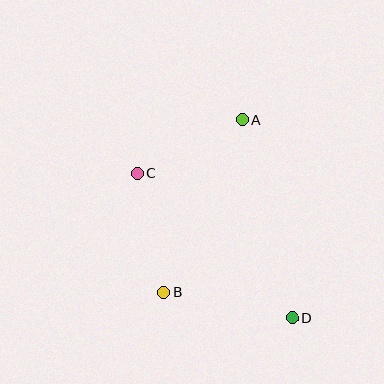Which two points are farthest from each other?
Points C and D are farthest from each other.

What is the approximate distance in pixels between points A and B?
The distance between A and B is approximately 190 pixels.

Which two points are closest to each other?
Points A and C are closest to each other.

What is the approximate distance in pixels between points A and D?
The distance between A and D is approximately 205 pixels.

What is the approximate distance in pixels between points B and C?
The distance between B and C is approximately 121 pixels.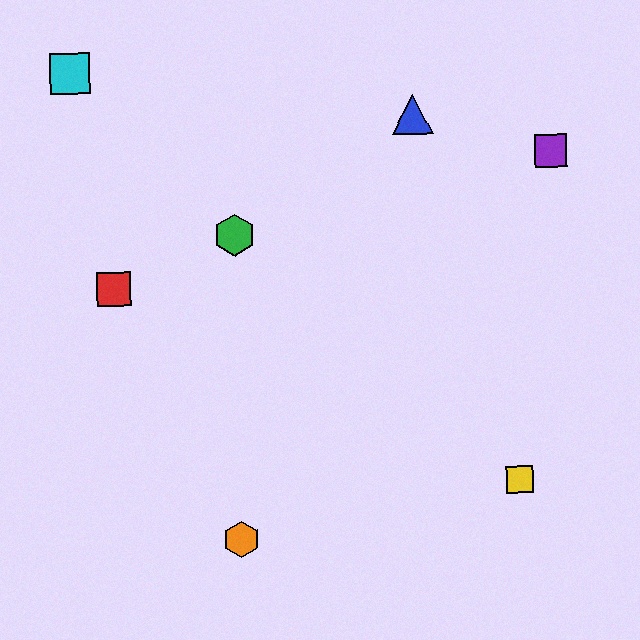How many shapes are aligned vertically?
2 shapes (the green hexagon, the orange hexagon) are aligned vertically.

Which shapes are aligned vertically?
The green hexagon, the orange hexagon are aligned vertically.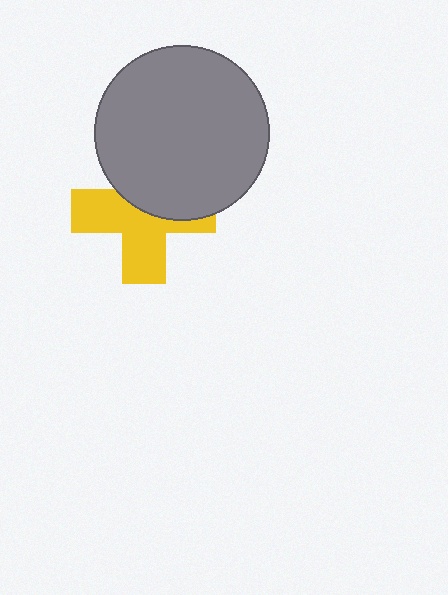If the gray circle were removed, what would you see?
You would see the complete yellow cross.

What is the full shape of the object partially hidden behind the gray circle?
The partially hidden object is a yellow cross.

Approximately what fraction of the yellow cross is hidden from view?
Roughly 43% of the yellow cross is hidden behind the gray circle.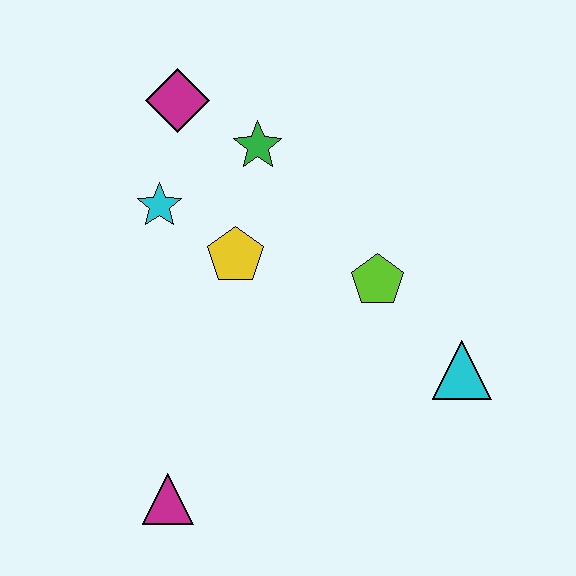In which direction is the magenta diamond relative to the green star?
The magenta diamond is to the left of the green star.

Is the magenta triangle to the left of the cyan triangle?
Yes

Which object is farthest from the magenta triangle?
The magenta diamond is farthest from the magenta triangle.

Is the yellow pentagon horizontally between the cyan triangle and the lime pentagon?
No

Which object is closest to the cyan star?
The yellow pentagon is closest to the cyan star.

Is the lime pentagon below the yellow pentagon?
Yes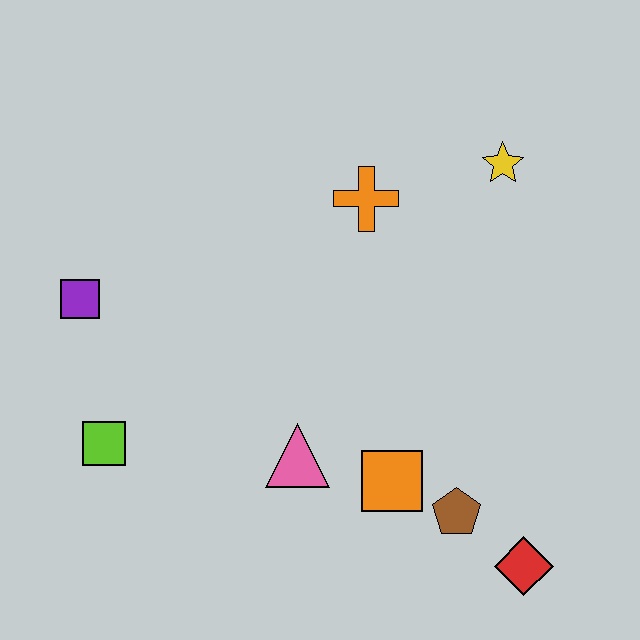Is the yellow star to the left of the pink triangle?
No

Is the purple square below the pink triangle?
No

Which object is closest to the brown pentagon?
The orange square is closest to the brown pentagon.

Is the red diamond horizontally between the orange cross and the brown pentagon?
No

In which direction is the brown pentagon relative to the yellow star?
The brown pentagon is below the yellow star.